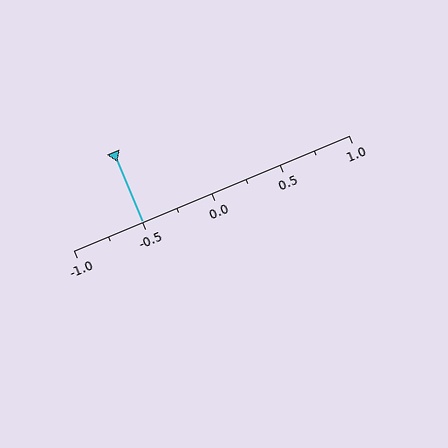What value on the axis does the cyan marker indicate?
The marker indicates approximately -0.5.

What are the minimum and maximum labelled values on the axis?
The axis runs from -1.0 to 1.0.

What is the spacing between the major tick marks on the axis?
The major ticks are spaced 0.5 apart.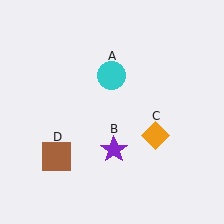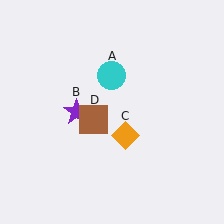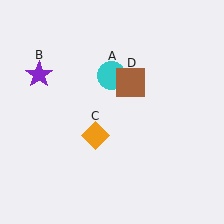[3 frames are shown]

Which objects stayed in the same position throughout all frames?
Cyan circle (object A) remained stationary.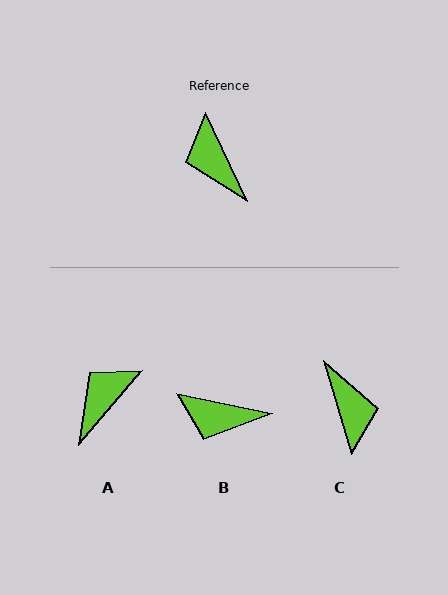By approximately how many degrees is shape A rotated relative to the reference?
Approximately 66 degrees clockwise.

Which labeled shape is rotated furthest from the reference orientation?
C, about 171 degrees away.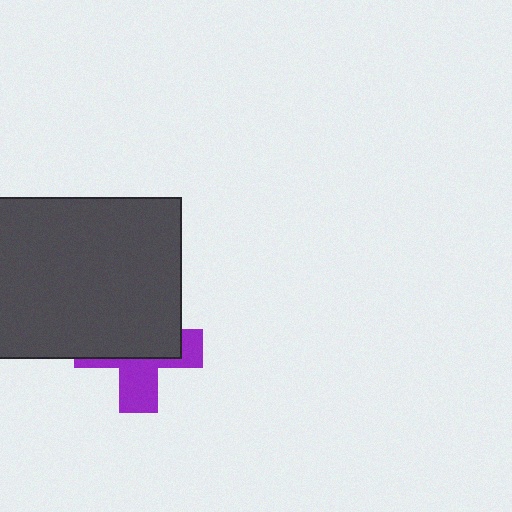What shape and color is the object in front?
The object in front is a dark gray rectangle.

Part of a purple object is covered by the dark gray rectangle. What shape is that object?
It is a cross.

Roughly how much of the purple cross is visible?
A small part of it is visible (roughly 41%).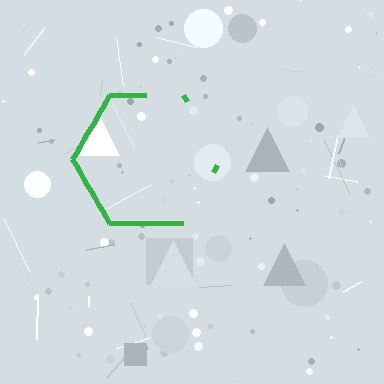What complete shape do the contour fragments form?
The contour fragments form a hexagon.